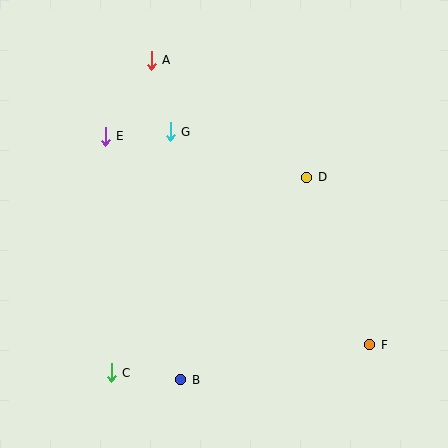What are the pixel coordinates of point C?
Point C is at (111, 373).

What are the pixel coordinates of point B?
Point B is at (181, 380).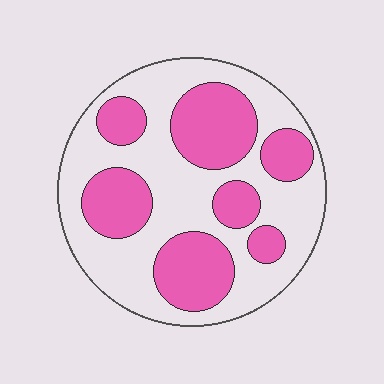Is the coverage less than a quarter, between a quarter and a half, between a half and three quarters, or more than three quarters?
Between a quarter and a half.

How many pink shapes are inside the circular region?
7.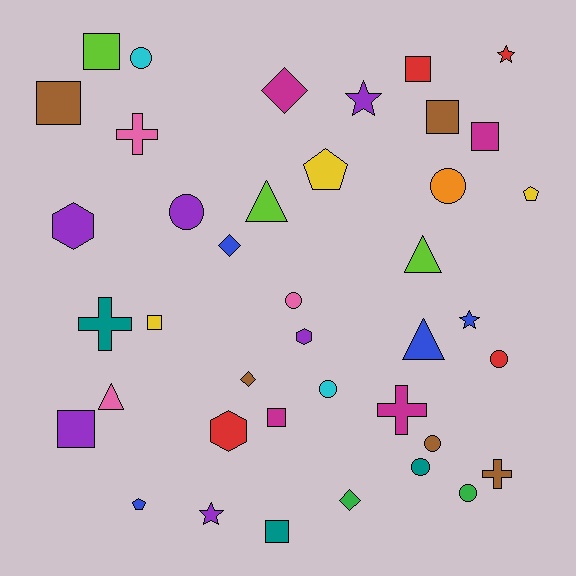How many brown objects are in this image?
There are 5 brown objects.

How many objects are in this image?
There are 40 objects.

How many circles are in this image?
There are 9 circles.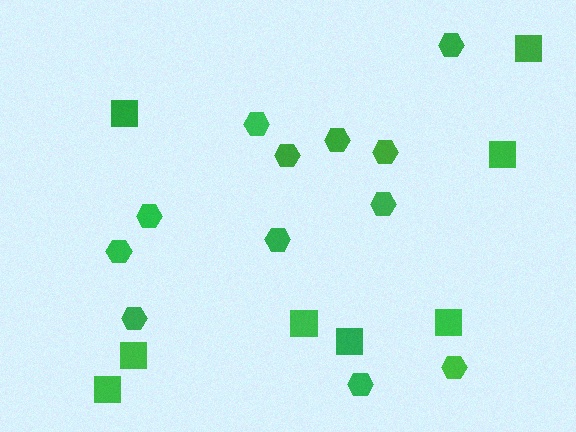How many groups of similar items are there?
There are 2 groups: one group of hexagons (12) and one group of squares (8).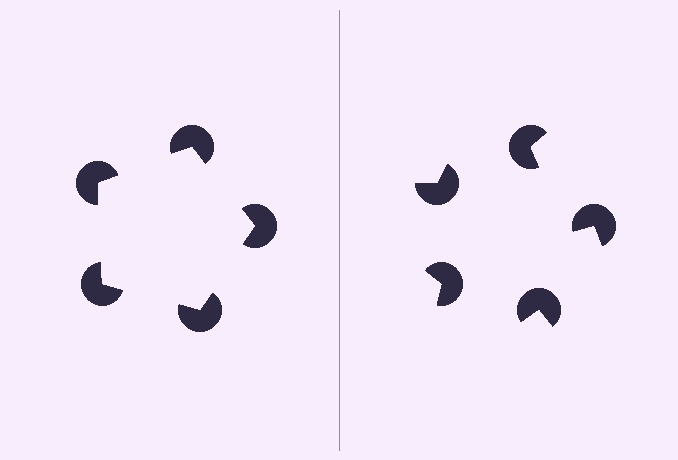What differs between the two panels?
The pac-man discs are positioned identically on both sides; only the wedge orientations differ. On the left they align to a pentagon; on the right they are misaligned.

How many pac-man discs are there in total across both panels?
10 — 5 on each side.